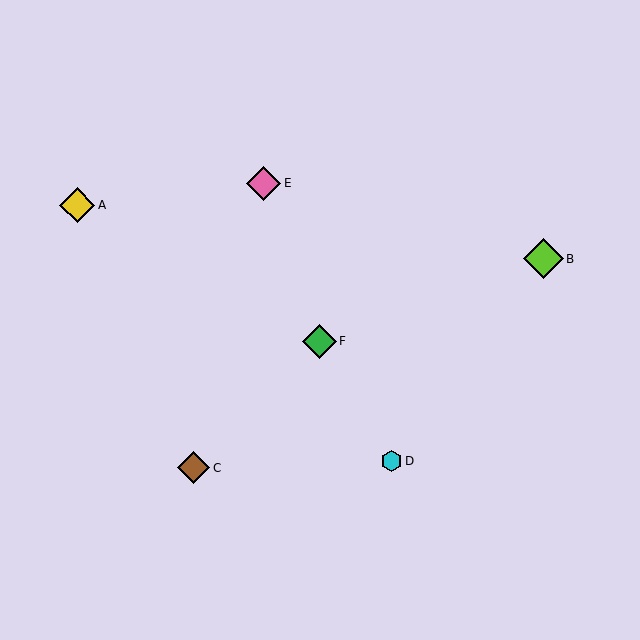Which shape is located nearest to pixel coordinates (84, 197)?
The yellow diamond (labeled A) at (77, 205) is nearest to that location.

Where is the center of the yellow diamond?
The center of the yellow diamond is at (77, 205).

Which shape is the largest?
The lime diamond (labeled B) is the largest.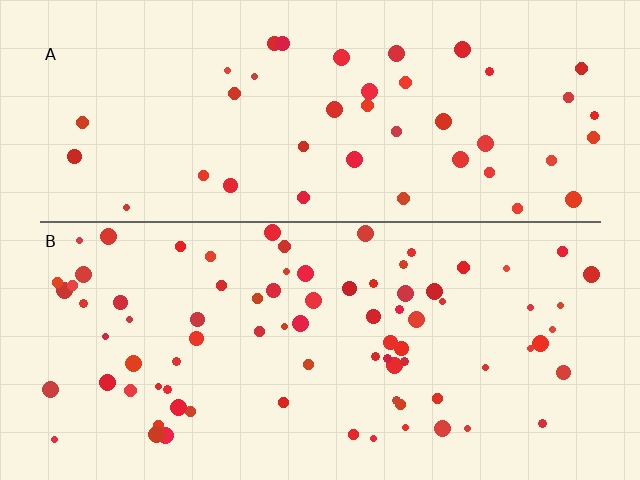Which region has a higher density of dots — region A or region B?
B (the bottom).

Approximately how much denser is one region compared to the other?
Approximately 1.9× — region B over region A.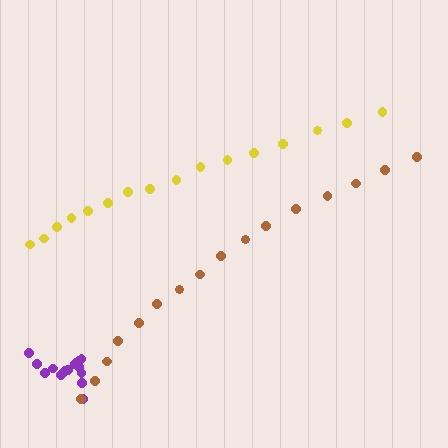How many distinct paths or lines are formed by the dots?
There are 3 distinct paths.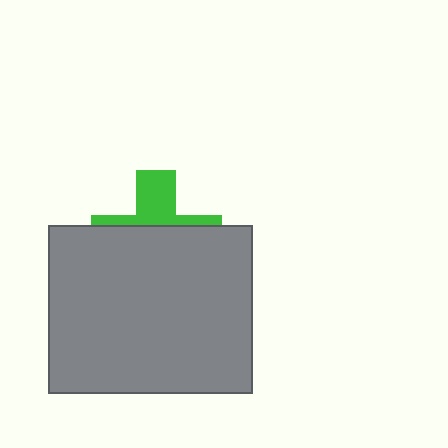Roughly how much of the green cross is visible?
A small part of it is visible (roughly 35%).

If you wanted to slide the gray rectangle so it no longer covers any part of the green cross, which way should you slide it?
Slide it down — that is the most direct way to separate the two shapes.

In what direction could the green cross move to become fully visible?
The green cross could move up. That would shift it out from behind the gray rectangle entirely.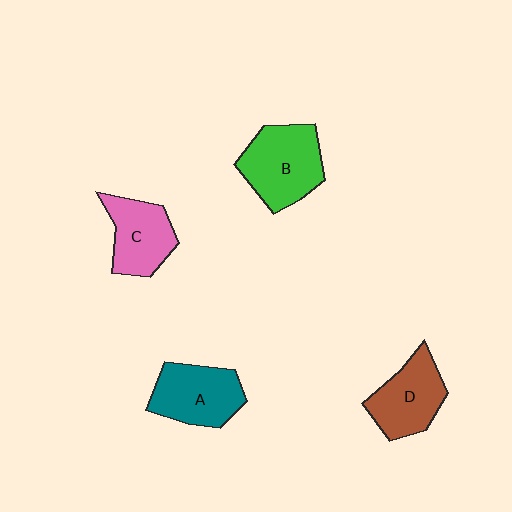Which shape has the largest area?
Shape B (green).